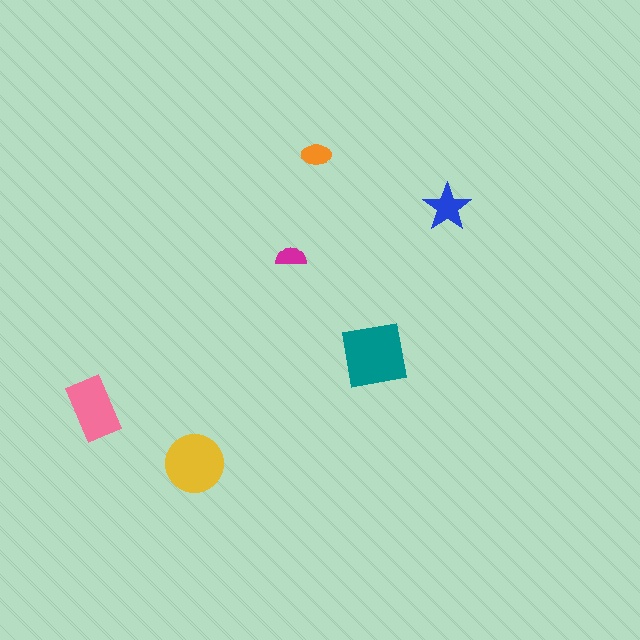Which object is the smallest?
The magenta semicircle.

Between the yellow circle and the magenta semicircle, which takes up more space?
The yellow circle.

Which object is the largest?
The teal square.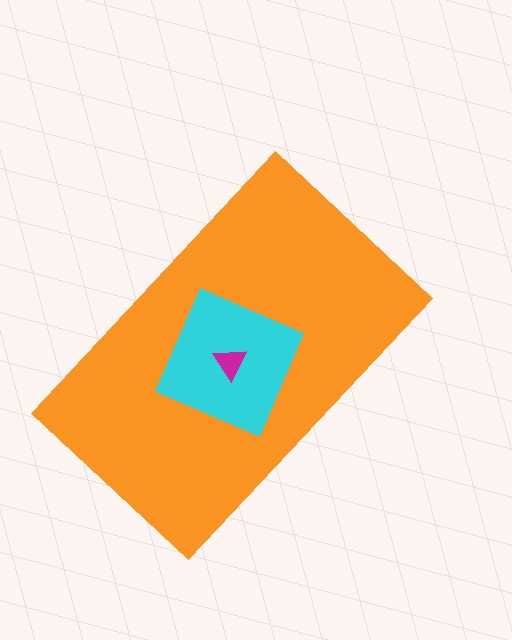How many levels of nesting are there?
3.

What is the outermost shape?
The orange rectangle.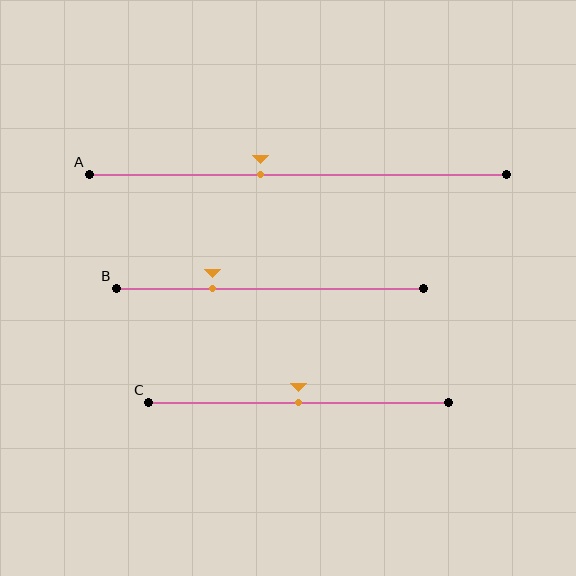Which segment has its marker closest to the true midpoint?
Segment C has its marker closest to the true midpoint.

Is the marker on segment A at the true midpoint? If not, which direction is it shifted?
No, the marker on segment A is shifted to the left by about 9% of the segment length.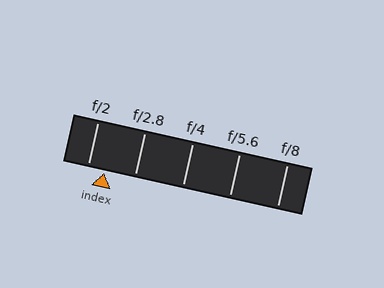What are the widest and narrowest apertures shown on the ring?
The widest aperture shown is f/2 and the narrowest is f/8.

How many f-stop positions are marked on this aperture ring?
There are 5 f-stop positions marked.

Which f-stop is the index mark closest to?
The index mark is closest to f/2.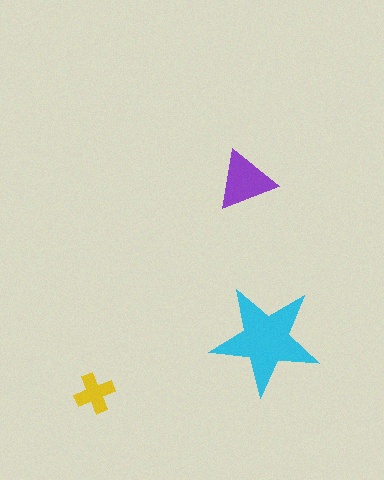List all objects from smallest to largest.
The yellow cross, the purple triangle, the cyan star.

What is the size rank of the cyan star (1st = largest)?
1st.